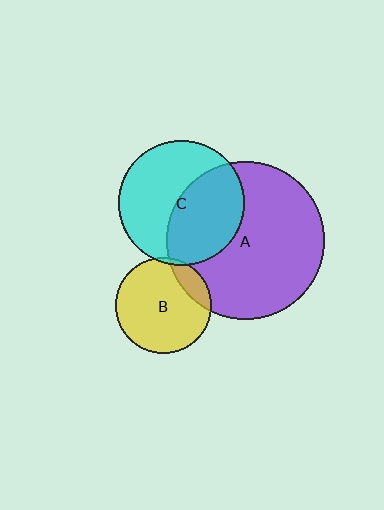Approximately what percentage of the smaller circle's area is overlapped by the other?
Approximately 45%.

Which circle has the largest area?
Circle A (purple).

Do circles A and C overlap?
Yes.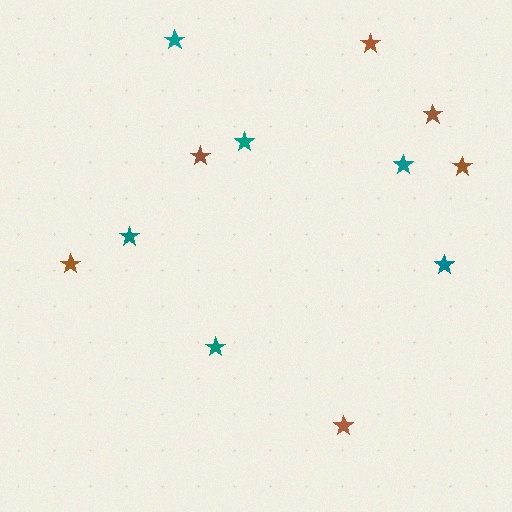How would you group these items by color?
There are 2 groups: one group of brown stars (6) and one group of teal stars (6).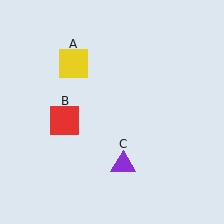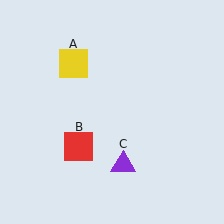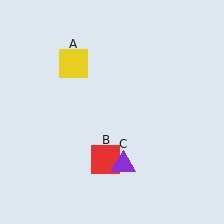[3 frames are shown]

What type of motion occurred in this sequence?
The red square (object B) rotated counterclockwise around the center of the scene.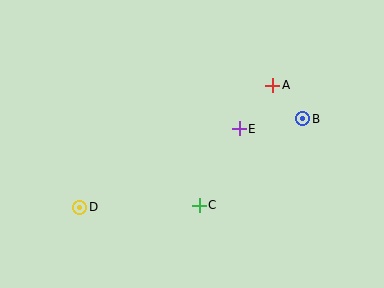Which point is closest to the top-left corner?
Point D is closest to the top-left corner.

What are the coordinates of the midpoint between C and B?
The midpoint between C and B is at (251, 162).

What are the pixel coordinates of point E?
Point E is at (239, 129).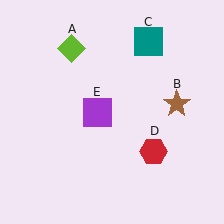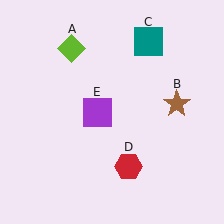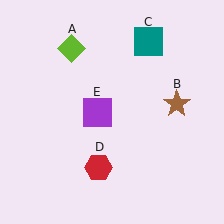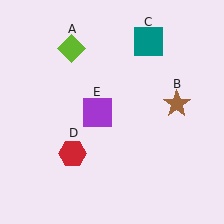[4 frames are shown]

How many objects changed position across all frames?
1 object changed position: red hexagon (object D).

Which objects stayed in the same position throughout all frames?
Lime diamond (object A) and brown star (object B) and teal square (object C) and purple square (object E) remained stationary.